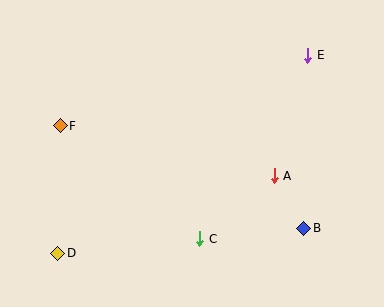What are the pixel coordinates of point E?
Point E is at (308, 55).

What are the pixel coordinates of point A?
Point A is at (274, 176).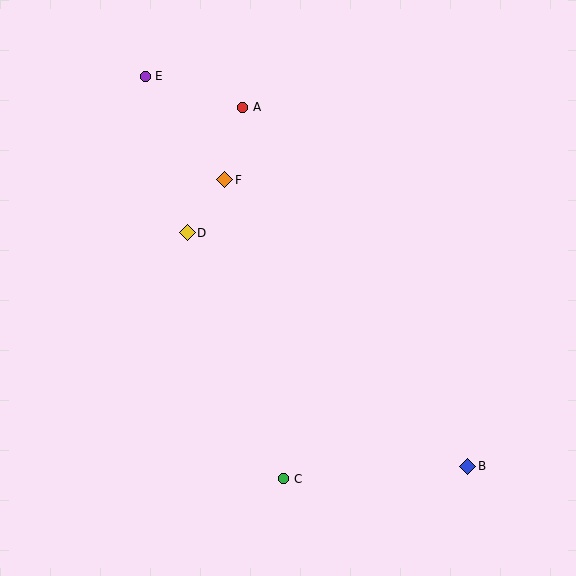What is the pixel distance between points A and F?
The distance between A and F is 75 pixels.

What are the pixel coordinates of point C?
Point C is at (284, 479).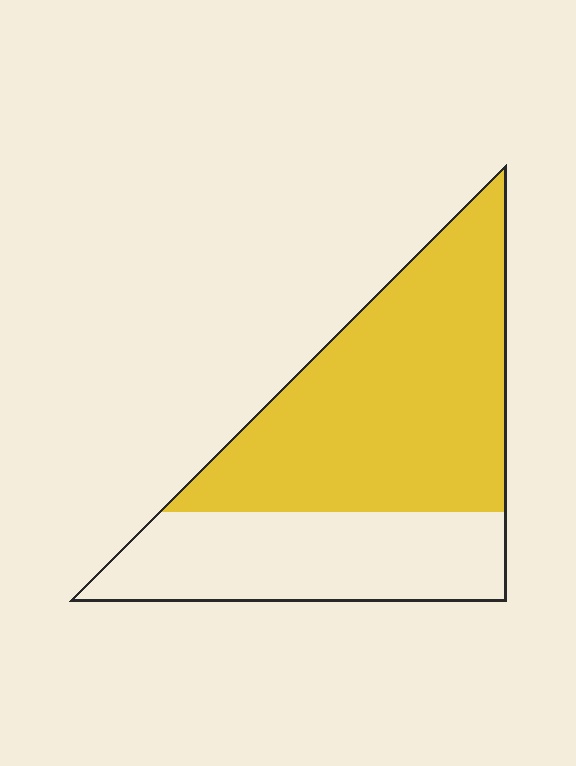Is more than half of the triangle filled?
Yes.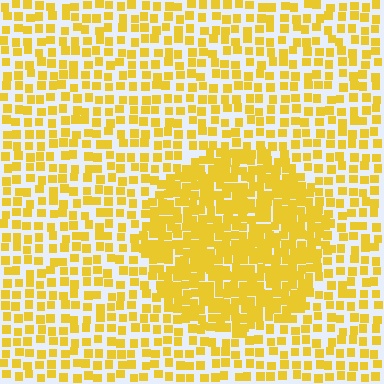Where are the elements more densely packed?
The elements are more densely packed inside the circle boundary.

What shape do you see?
I see a circle.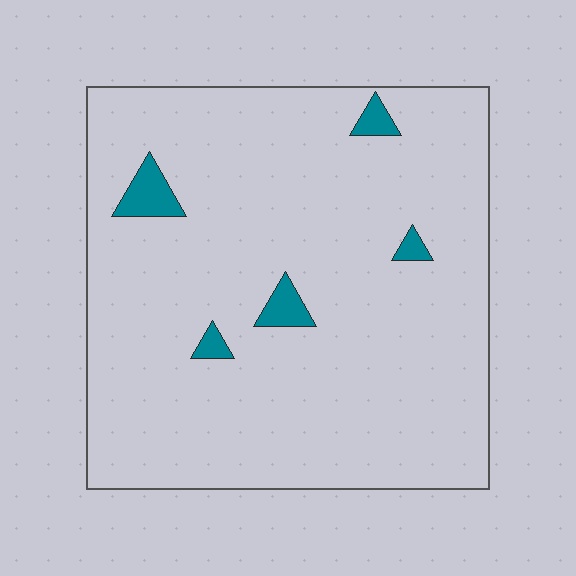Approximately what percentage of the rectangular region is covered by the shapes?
Approximately 5%.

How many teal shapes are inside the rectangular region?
5.